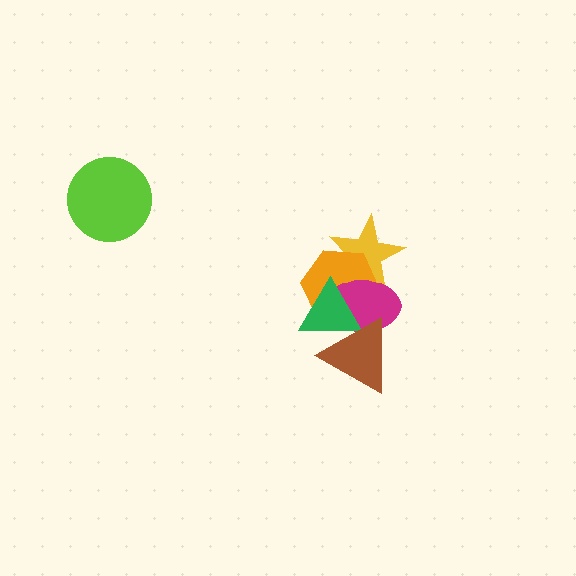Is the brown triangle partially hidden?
No, no other shape covers it.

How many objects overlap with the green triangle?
4 objects overlap with the green triangle.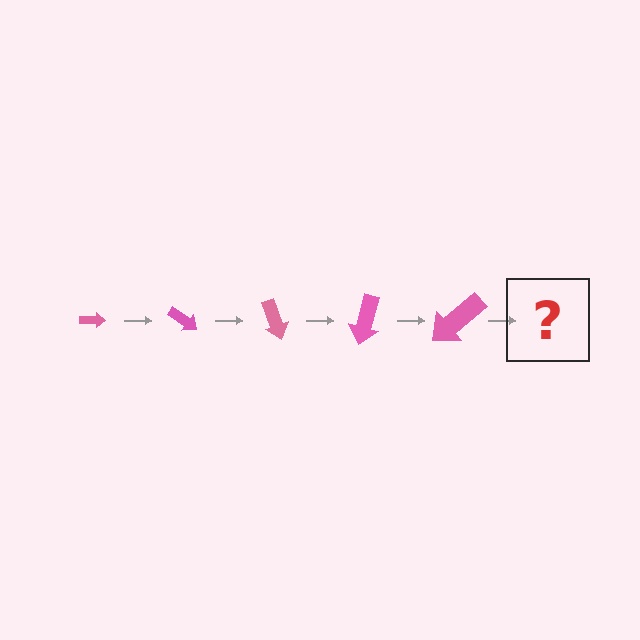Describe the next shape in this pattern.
It should be an arrow, larger than the previous one and rotated 175 degrees from the start.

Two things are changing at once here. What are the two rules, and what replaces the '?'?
The two rules are that the arrow grows larger each step and it rotates 35 degrees each step. The '?' should be an arrow, larger than the previous one and rotated 175 degrees from the start.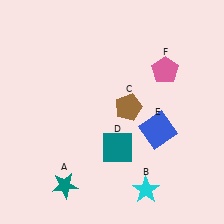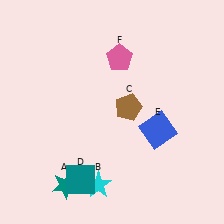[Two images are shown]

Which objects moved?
The objects that moved are: the cyan star (B), the teal square (D), the pink pentagon (F).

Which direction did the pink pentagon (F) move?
The pink pentagon (F) moved left.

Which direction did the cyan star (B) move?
The cyan star (B) moved left.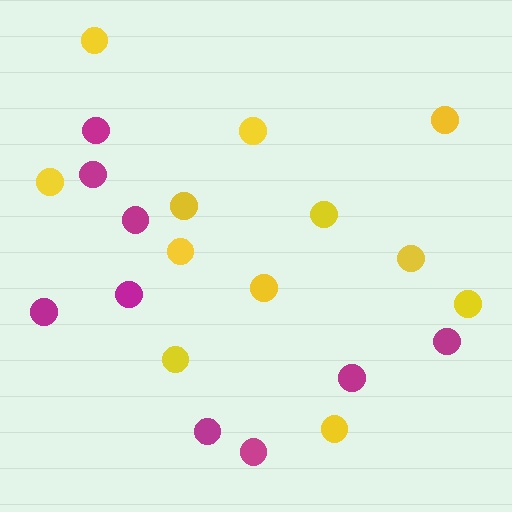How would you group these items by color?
There are 2 groups: one group of magenta circles (9) and one group of yellow circles (12).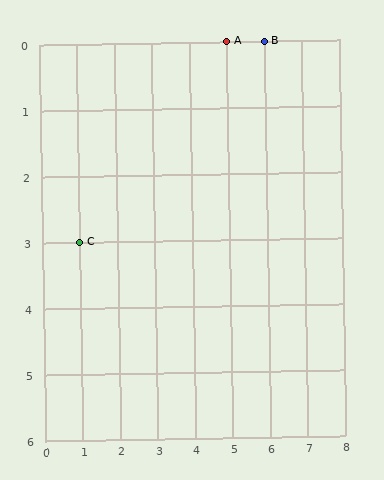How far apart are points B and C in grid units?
Points B and C are 5 columns and 3 rows apart (about 5.8 grid units diagonally).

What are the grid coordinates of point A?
Point A is at grid coordinates (5, 0).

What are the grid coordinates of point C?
Point C is at grid coordinates (1, 3).